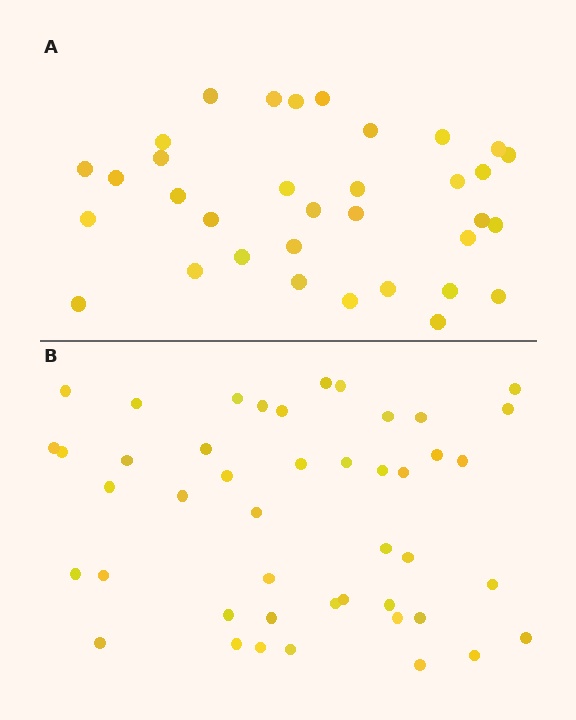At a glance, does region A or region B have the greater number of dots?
Region B (the bottom region) has more dots.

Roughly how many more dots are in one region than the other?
Region B has roughly 12 or so more dots than region A.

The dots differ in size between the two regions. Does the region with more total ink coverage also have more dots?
No. Region A has more total ink coverage because its dots are larger, but region B actually contains more individual dots. Total area can be misleading — the number of items is what matters here.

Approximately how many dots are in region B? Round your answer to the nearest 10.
About 40 dots. (The exact count is 45, which rounds to 40.)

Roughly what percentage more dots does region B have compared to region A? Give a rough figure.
About 30% more.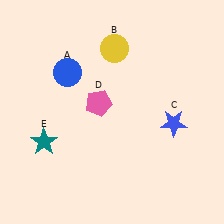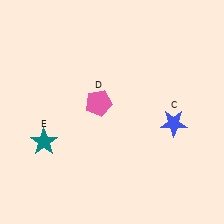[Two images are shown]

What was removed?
The yellow circle (B), the blue circle (A) were removed in Image 2.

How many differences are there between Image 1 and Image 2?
There are 2 differences between the two images.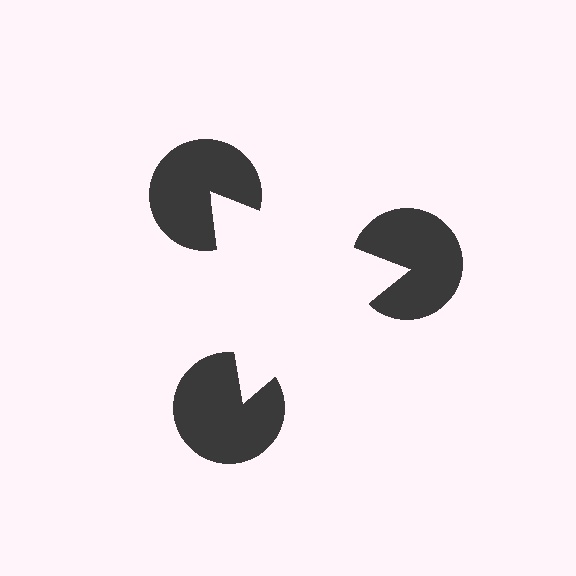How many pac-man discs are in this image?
There are 3 — one at each vertex of the illusory triangle.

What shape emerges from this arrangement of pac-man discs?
An illusory triangle — its edges are inferred from the aligned wedge cuts in the pac-man discs, not physically drawn.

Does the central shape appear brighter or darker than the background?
It typically appears slightly brighter than the background, even though no actual brightness change is drawn.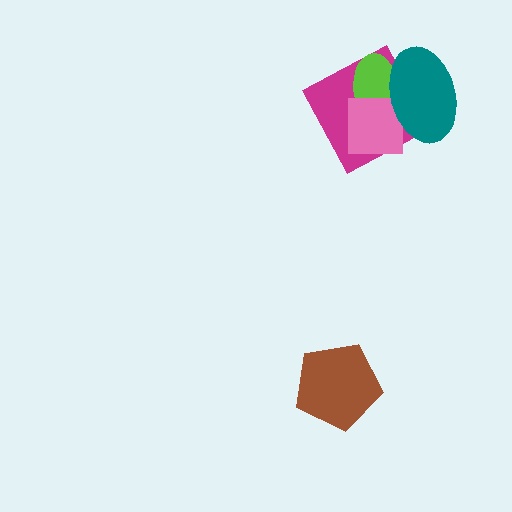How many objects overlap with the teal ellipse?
3 objects overlap with the teal ellipse.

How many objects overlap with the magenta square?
3 objects overlap with the magenta square.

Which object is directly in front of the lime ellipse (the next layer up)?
The pink square is directly in front of the lime ellipse.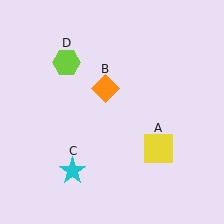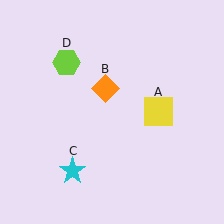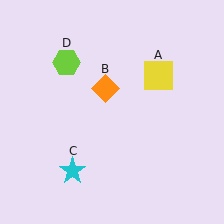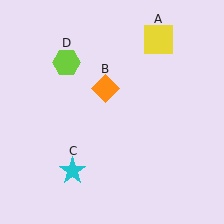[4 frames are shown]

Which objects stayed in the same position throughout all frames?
Orange diamond (object B) and cyan star (object C) and lime hexagon (object D) remained stationary.